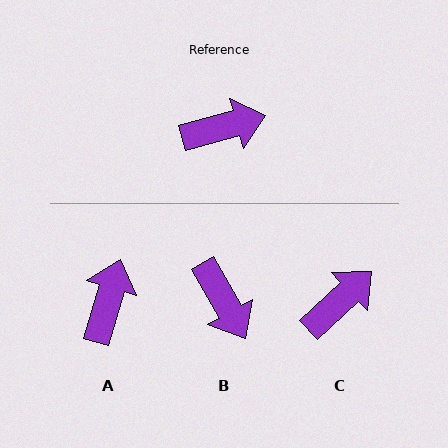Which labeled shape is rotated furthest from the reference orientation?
B, about 76 degrees away.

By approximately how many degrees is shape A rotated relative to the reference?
Approximately 58 degrees counter-clockwise.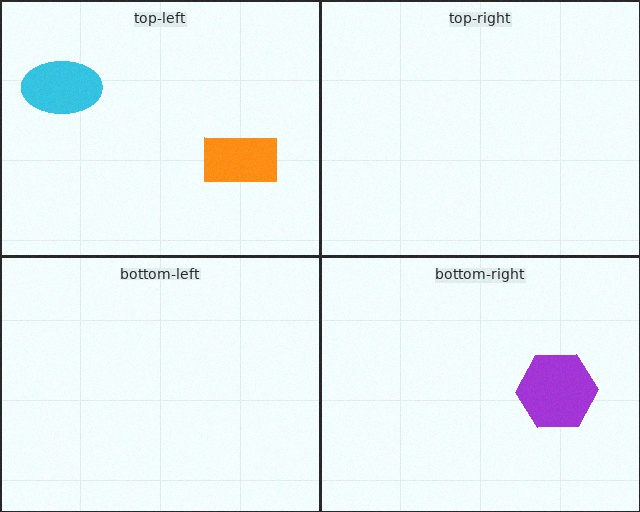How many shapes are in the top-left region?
2.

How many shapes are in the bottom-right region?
1.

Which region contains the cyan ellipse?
The top-left region.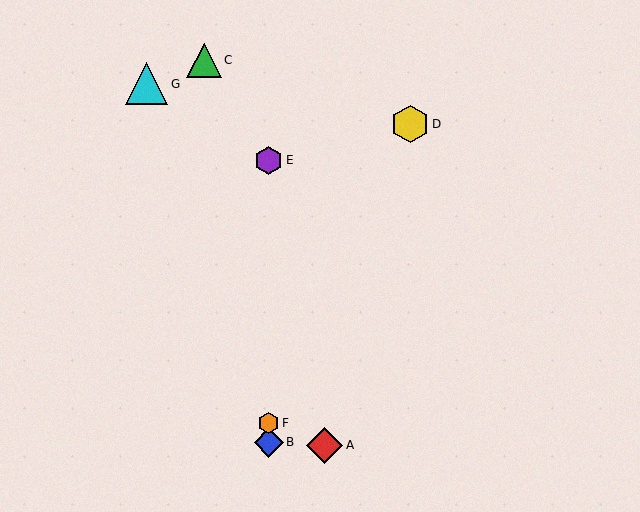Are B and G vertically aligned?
No, B is at x≈269 and G is at x≈147.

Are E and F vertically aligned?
Yes, both are at x≈269.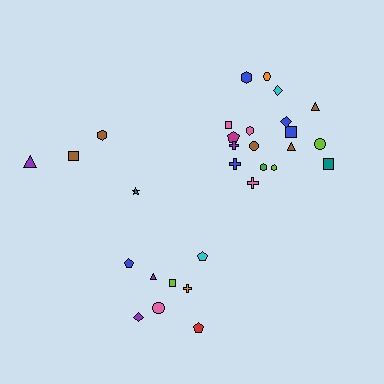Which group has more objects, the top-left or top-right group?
The top-right group.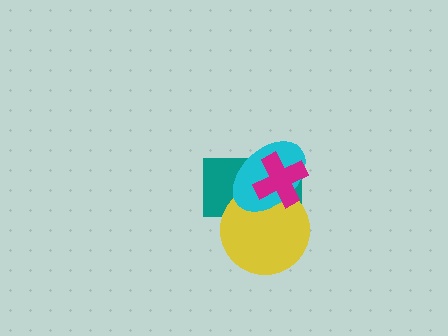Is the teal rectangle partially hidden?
Yes, it is partially covered by another shape.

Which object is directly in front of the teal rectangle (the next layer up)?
The yellow circle is directly in front of the teal rectangle.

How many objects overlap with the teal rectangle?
3 objects overlap with the teal rectangle.